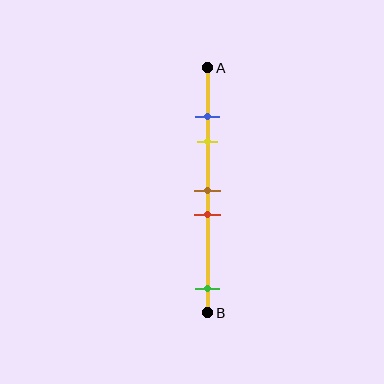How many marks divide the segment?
There are 5 marks dividing the segment.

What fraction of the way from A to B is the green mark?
The green mark is approximately 90% (0.9) of the way from A to B.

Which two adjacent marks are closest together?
The blue and yellow marks are the closest adjacent pair.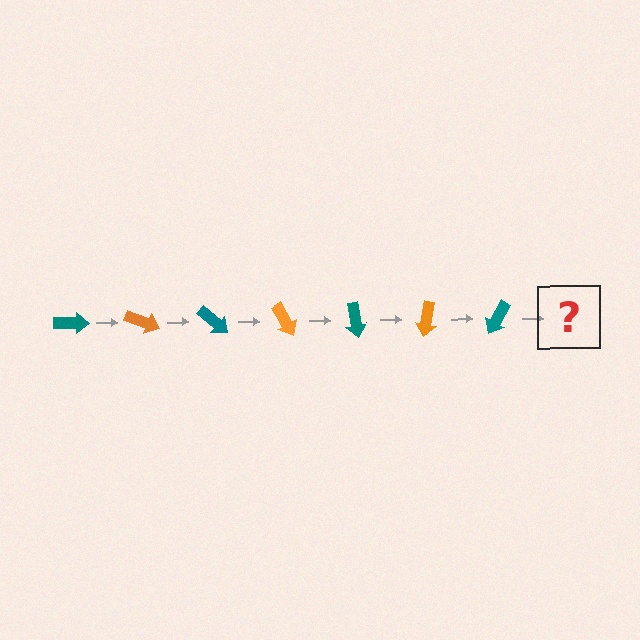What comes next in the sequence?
The next element should be an orange arrow, rotated 140 degrees from the start.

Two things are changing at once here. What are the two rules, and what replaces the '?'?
The two rules are that it rotates 20 degrees each step and the color cycles through teal and orange. The '?' should be an orange arrow, rotated 140 degrees from the start.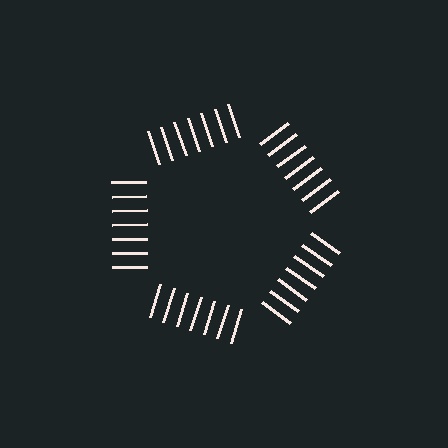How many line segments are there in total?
35 — 7 along each of the 5 edges.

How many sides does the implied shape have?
5 sides — the line-ends trace a pentagon.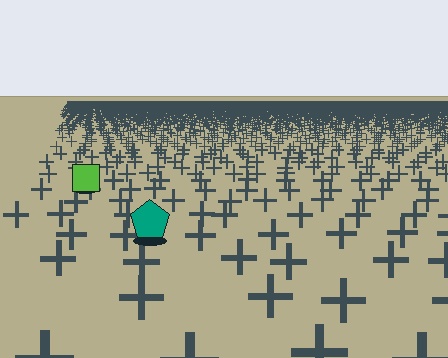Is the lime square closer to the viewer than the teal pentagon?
No. The teal pentagon is closer — you can tell from the texture gradient: the ground texture is coarser near it.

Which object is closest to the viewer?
The teal pentagon is closest. The texture marks near it are larger and more spread out.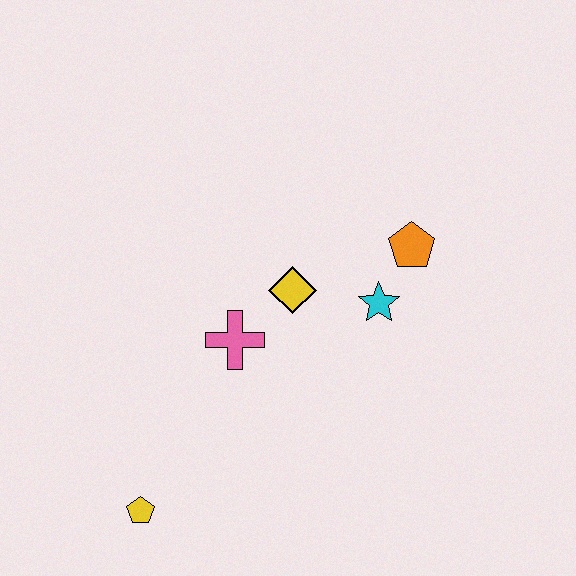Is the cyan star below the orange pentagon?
Yes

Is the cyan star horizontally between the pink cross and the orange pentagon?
Yes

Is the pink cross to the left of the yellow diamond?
Yes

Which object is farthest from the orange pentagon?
The yellow pentagon is farthest from the orange pentagon.